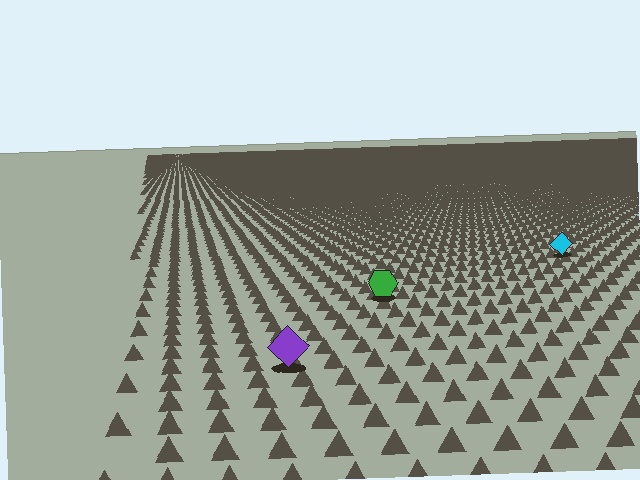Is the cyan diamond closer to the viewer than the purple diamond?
No. The purple diamond is closer — you can tell from the texture gradient: the ground texture is coarser near it.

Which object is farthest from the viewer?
The cyan diamond is farthest from the viewer. It appears smaller and the ground texture around it is denser.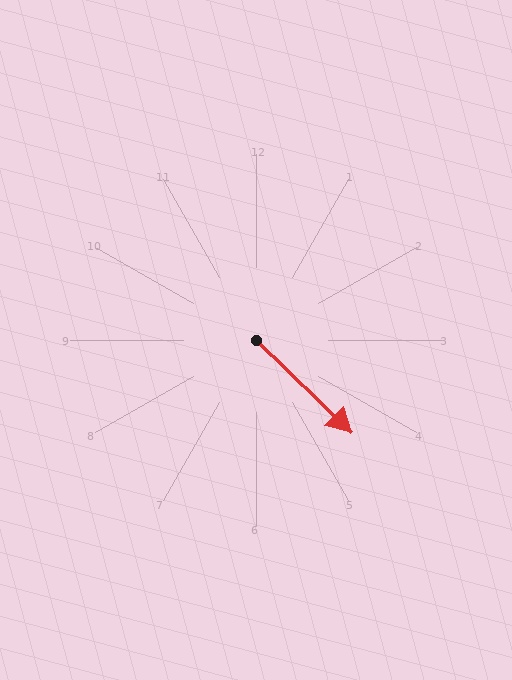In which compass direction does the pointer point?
Southeast.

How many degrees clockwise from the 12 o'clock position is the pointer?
Approximately 134 degrees.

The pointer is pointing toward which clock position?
Roughly 4 o'clock.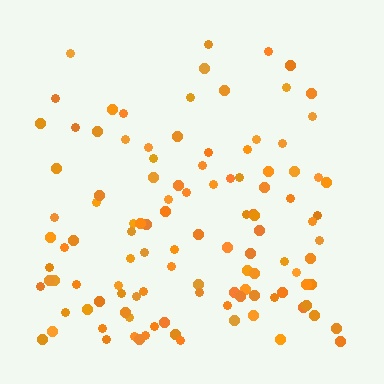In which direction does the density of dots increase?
From top to bottom, with the bottom side densest.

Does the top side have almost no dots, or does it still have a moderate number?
Still a moderate number, just noticeably fewer than the bottom.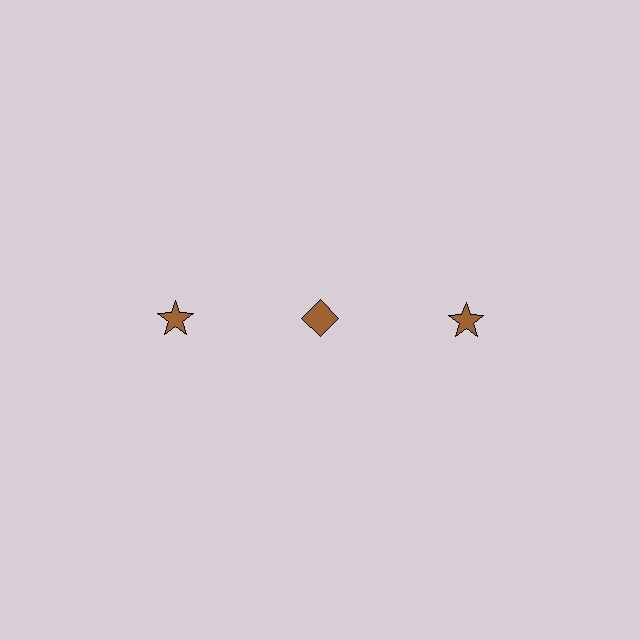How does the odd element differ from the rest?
It has a different shape: diamond instead of star.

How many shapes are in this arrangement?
There are 3 shapes arranged in a grid pattern.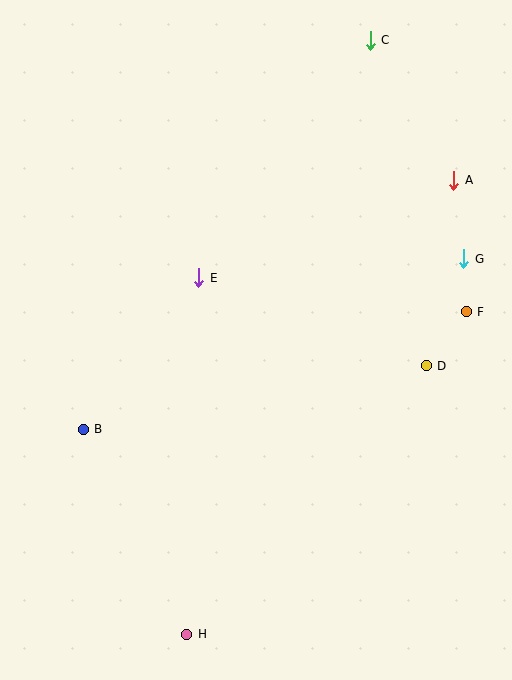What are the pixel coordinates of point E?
Point E is at (199, 278).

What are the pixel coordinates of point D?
Point D is at (426, 366).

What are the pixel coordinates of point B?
Point B is at (83, 429).